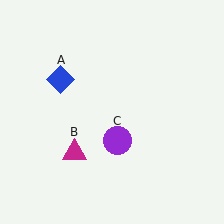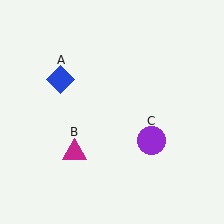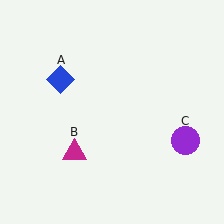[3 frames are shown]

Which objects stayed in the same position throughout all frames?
Blue diamond (object A) and magenta triangle (object B) remained stationary.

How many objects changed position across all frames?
1 object changed position: purple circle (object C).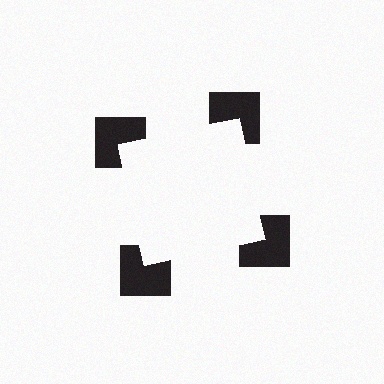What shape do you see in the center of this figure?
An illusory square — its edges are inferred from the aligned wedge cuts in the notched squares, not physically drawn.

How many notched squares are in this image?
There are 4 — one at each vertex of the illusory square.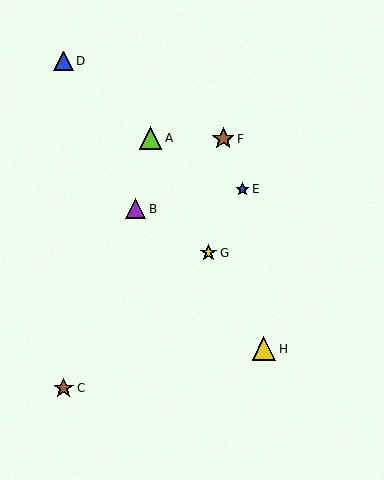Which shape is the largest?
The yellow triangle (labeled H) is the largest.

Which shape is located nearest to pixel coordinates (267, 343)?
The yellow triangle (labeled H) at (264, 349) is nearest to that location.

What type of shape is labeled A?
Shape A is a lime triangle.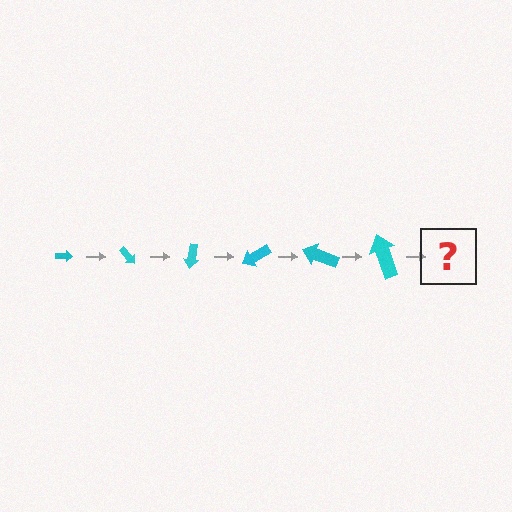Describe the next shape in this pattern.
It should be an arrow, larger than the previous one and rotated 300 degrees from the start.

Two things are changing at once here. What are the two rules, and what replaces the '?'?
The two rules are that the arrow grows larger each step and it rotates 50 degrees each step. The '?' should be an arrow, larger than the previous one and rotated 300 degrees from the start.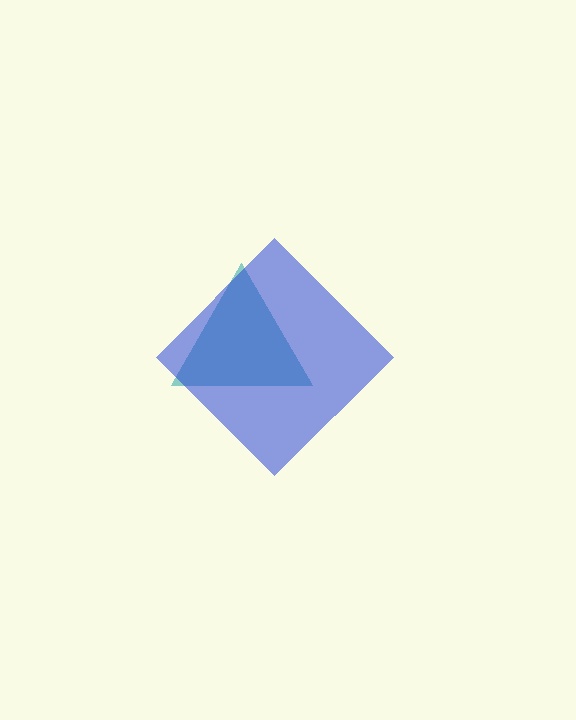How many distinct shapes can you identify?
There are 2 distinct shapes: a teal triangle, a blue diamond.